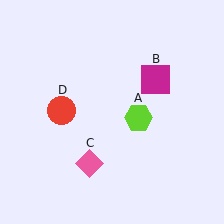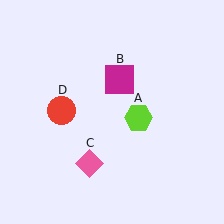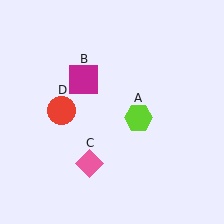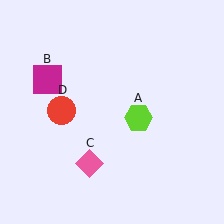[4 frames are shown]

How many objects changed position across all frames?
1 object changed position: magenta square (object B).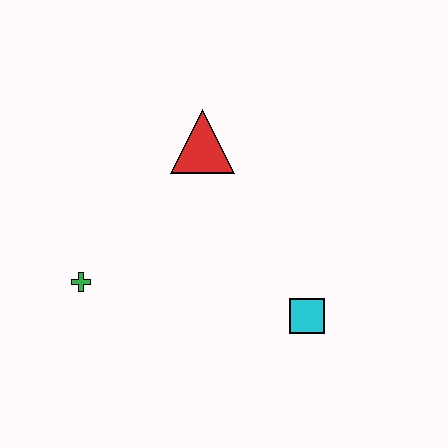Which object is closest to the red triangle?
The green cross is closest to the red triangle.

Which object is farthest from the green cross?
The cyan square is farthest from the green cross.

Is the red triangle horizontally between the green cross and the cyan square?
Yes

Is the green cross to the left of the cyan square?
Yes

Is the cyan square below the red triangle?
Yes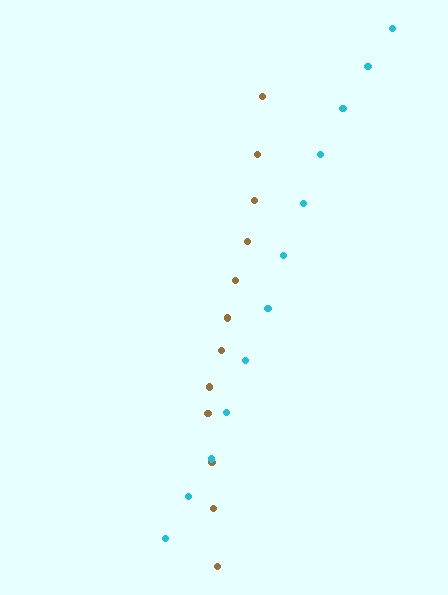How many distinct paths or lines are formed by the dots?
There are 2 distinct paths.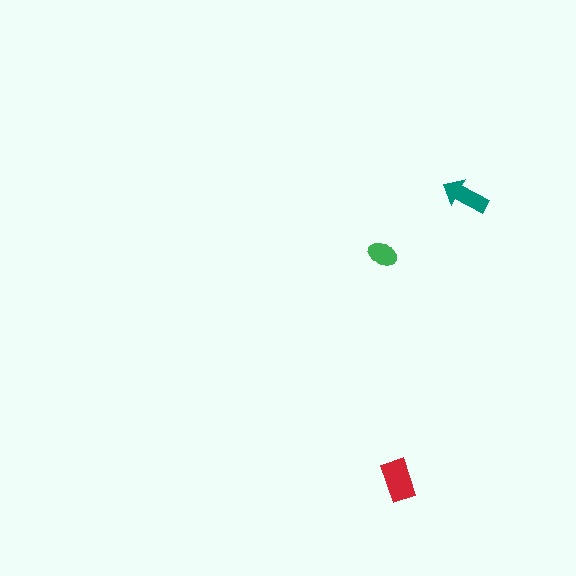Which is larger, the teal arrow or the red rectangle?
The red rectangle.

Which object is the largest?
The red rectangle.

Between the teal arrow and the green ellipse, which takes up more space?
The teal arrow.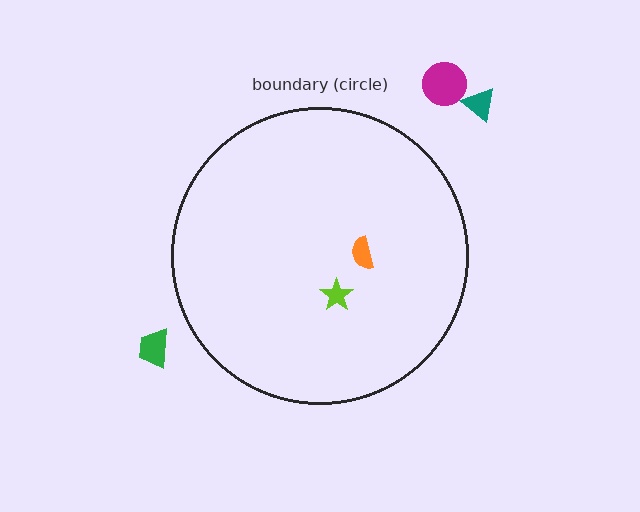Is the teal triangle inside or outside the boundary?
Outside.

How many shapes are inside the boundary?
2 inside, 3 outside.